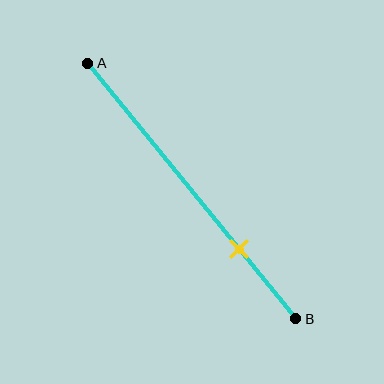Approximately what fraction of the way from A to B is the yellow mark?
The yellow mark is approximately 75% of the way from A to B.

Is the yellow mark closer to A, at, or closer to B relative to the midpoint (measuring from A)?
The yellow mark is closer to point B than the midpoint of segment AB.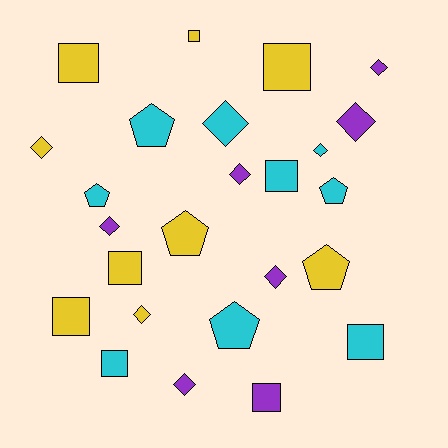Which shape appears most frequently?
Diamond, with 10 objects.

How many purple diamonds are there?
There are 6 purple diamonds.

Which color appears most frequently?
Yellow, with 9 objects.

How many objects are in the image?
There are 25 objects.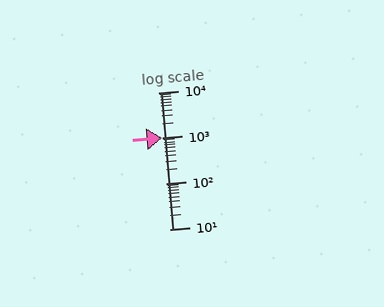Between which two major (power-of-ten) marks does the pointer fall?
The pointer is between 1000 and 10000.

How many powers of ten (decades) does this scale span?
The scale spans 3 decades, from 10 to 10000.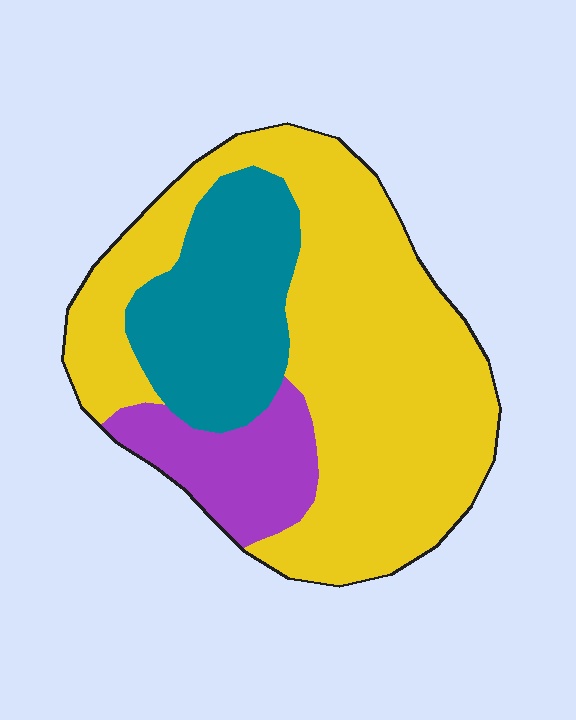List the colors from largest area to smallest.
From largest to smallest: yellow, teal, purple.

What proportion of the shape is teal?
Teal takes up between a sixth and a third of the shape.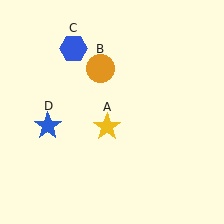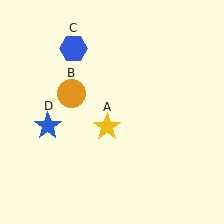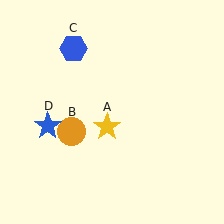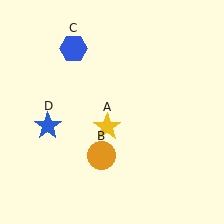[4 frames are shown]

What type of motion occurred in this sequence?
The orange circle (object B) rotated counterclockwise around the center of the scene.